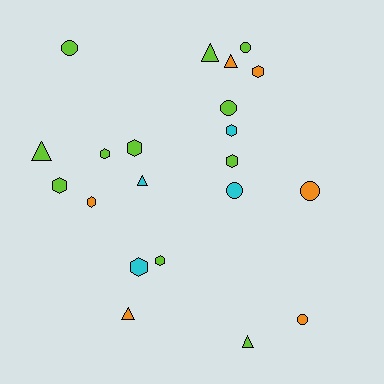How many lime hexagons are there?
There are 5 lime hexagons.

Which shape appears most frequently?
Hexagon, with 9 objects.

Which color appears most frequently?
Lime, with 11 objects.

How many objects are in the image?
There are 21 objects.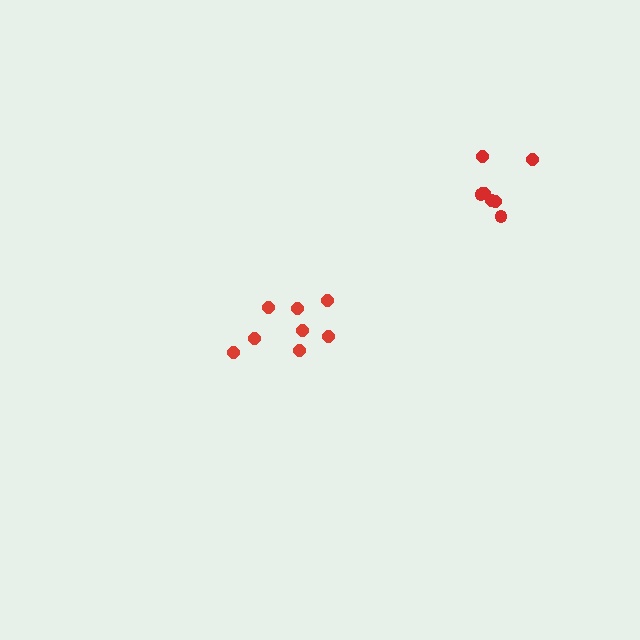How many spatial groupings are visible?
There are 2 spatial groupings.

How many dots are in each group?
Group 1: 8 dots, Group 2: 8 dots (16 total).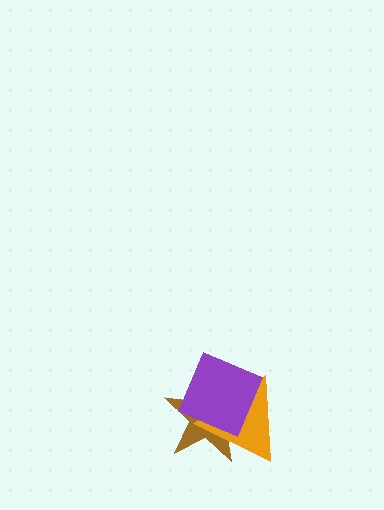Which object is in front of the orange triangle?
The purple diamond is in front of the orange triangle.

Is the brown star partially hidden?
Yes, it is partially covered by another shape.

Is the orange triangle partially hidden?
Yes, it is partially covered by another shape.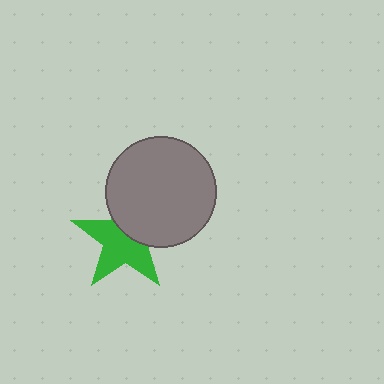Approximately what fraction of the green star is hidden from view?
Roughly 40% of the green star is hidden behind the gray circle.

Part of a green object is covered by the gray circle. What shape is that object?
It is a star.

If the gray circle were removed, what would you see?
You would see the complete green star.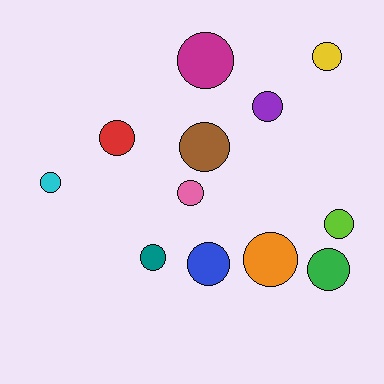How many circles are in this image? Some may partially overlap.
There are 12 circles.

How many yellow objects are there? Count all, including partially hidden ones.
There is 1 yellow object.